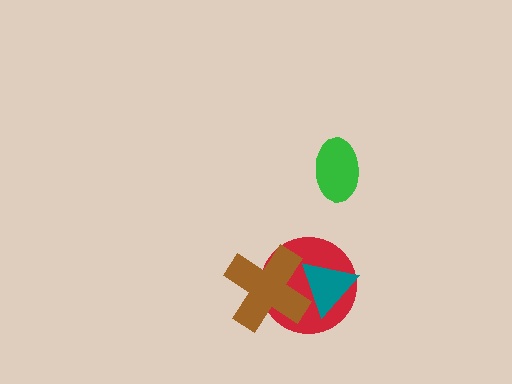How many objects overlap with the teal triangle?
2 objects overlap with the teal triangle.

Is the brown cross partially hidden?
Yes, it is partially covered by another shape.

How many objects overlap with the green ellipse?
0 objects overlap with the green ellipse.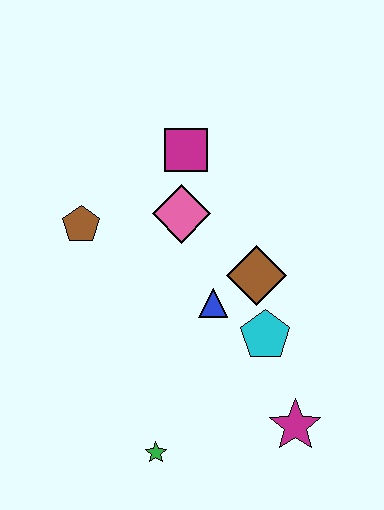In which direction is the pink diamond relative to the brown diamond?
The pink diamond is to the left of the brown diamond.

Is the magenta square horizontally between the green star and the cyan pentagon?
Yes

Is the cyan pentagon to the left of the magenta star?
Yes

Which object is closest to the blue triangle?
The brown diamond is closest to the blue triangle.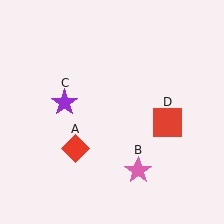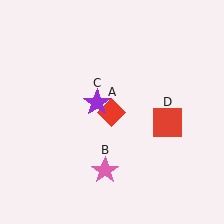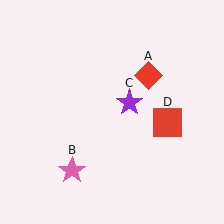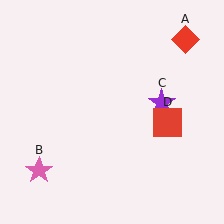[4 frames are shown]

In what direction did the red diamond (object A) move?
The red diamond (object A) moved up and to the right.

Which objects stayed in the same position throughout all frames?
Red square (object D) remained stationary.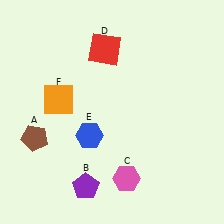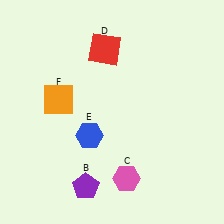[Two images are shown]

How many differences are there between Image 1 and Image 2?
There is 1 difference between the two images.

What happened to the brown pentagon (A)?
The brown pentagon (A) was removed in Image 2. It was in the bottom-left area of Image 1.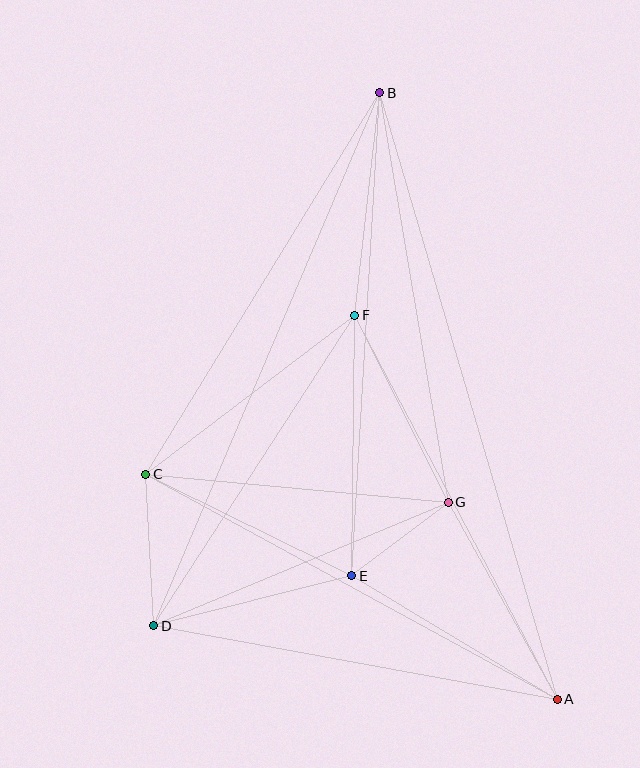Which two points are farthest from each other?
Points A and B are farthest from each other.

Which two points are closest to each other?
Points E and G are closest to each other.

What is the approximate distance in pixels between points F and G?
The distance between F and G is approximately 209 pixels.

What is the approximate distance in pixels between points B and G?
The distance between B and G is approximately 415 pixels.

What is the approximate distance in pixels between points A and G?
The distance between A and G is approximately 225 pixels.